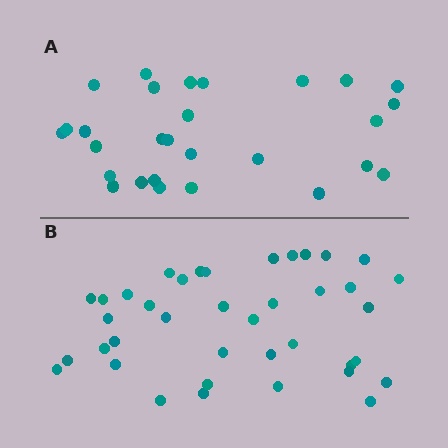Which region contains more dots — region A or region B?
Region B (the bottom region) has more dots.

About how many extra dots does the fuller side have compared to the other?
Region B has roughly 12 or so more dots than region A.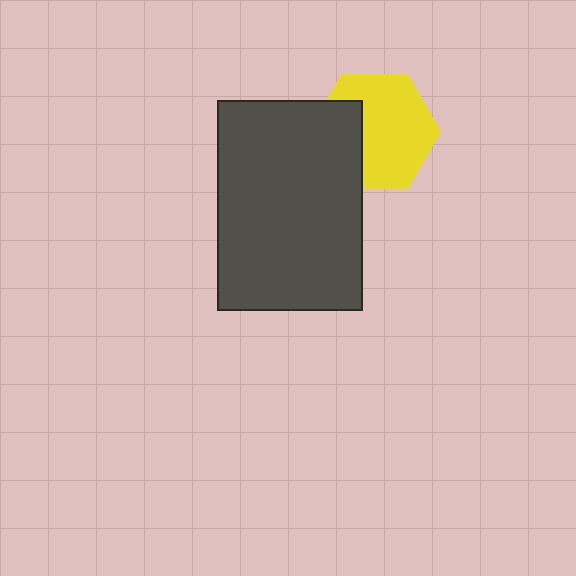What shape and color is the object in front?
The object in front is a dark gray rectangle.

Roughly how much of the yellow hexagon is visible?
Most of it is visible (roughly 68%).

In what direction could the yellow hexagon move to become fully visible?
The yellow hexagon could move right. That would shift it out from behind the dark gray rectangle entirely.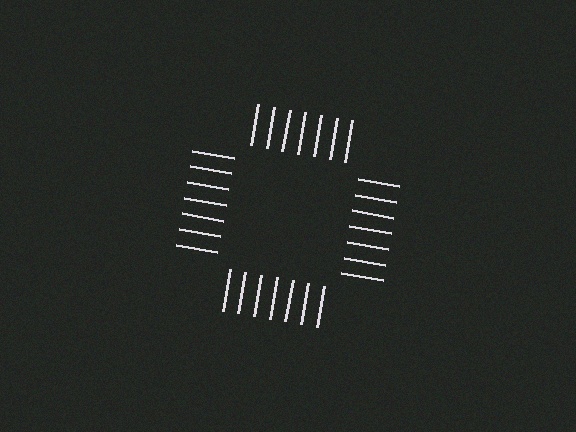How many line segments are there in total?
28 — 7 along each of the 4 edges.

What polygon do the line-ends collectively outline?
An illusory square — the line segments terminate on its edges but no continuous stroke is drawn.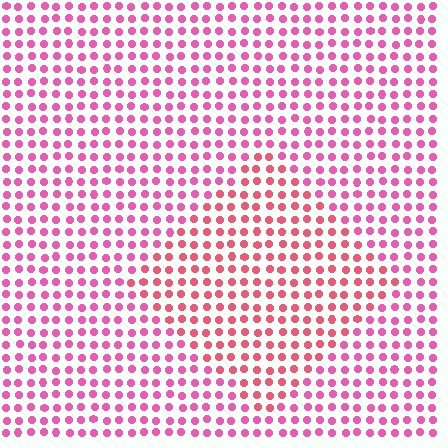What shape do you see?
I see a diamond.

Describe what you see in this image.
The image is filled with small pink elements in a uniform arrangement. A diamond-shaped region is visible where the elements are tinted to a slightly different hue, forming a subtle color boundary.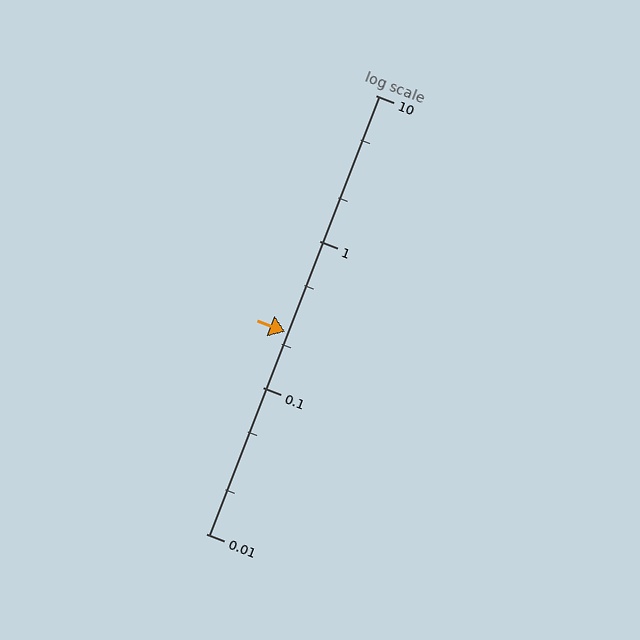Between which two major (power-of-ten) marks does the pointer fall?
The pointer is between 0.1 and 1.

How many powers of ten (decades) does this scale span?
The scale spans 3 decades, from 0.01 to 10.